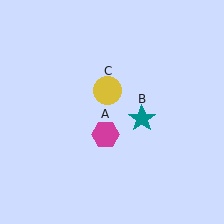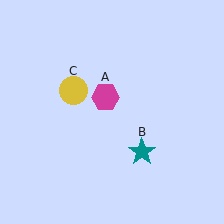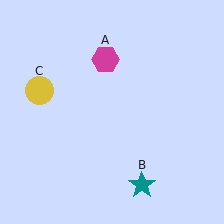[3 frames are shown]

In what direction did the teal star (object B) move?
The teal star (object B) moved down.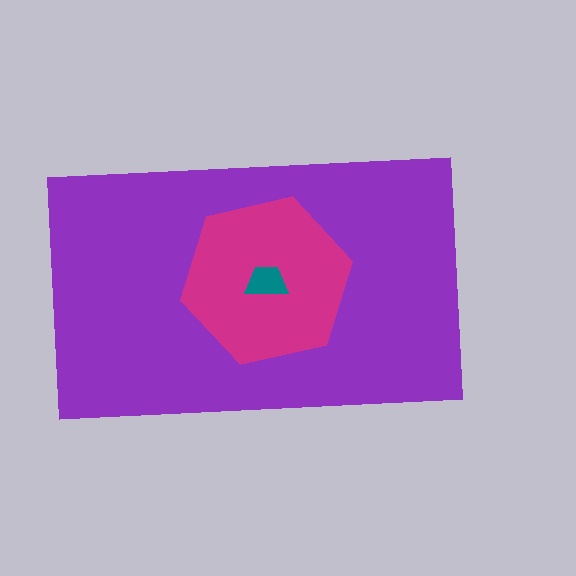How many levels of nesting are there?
3.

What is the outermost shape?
The purple rectangle.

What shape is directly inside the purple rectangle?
The magenta hexagon.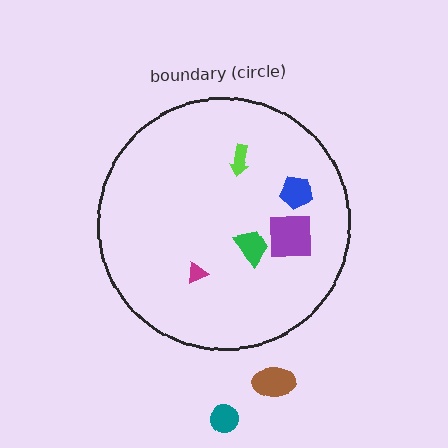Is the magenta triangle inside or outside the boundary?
Inside.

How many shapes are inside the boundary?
5 inside, 2 outside.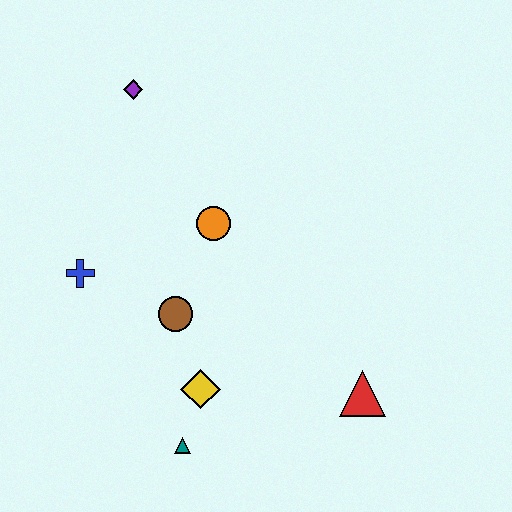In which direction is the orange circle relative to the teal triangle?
The orange circle is above the teal triangle.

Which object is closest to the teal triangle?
The yellow diamond is closest to the teal triangle.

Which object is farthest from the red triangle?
The purple diamond is farthest from the red triangle.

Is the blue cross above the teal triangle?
Yes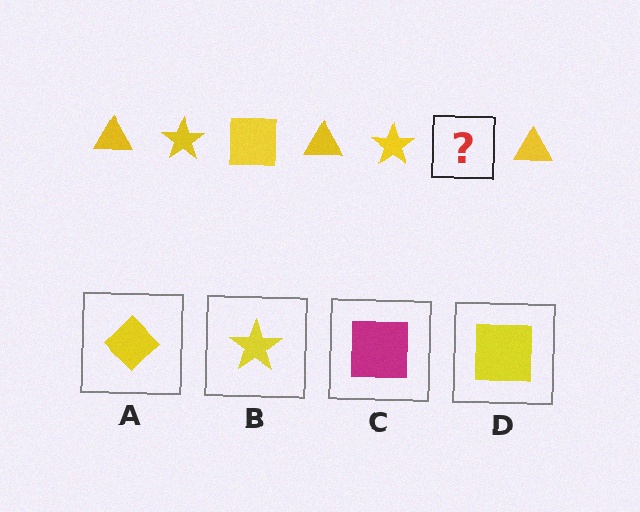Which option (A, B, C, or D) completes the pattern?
D.